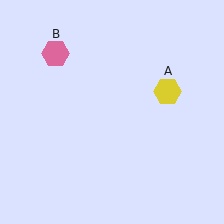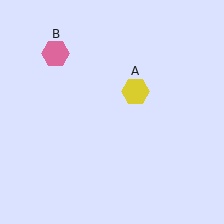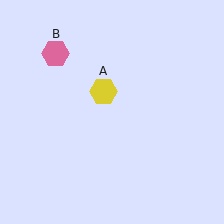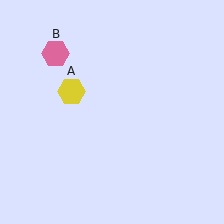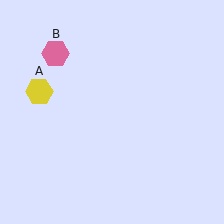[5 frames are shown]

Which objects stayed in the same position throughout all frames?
Pink hexagon (object B) remained stationary.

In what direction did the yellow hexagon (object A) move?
The yellow hexagon (object A) moved left.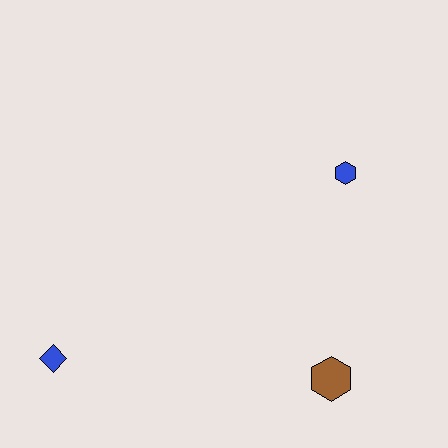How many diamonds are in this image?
There is 1 diamond.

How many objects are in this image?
There are 3 objects.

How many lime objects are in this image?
There are no lime objects.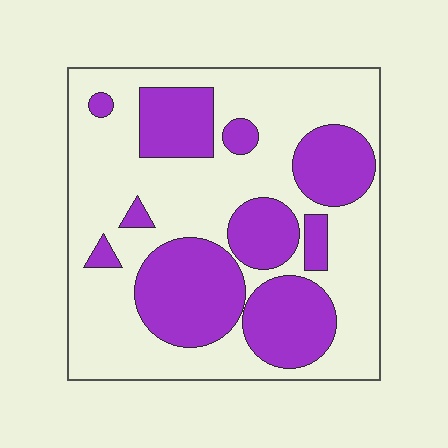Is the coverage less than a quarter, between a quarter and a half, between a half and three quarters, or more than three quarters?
Between a quarter and a half.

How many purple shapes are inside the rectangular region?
10.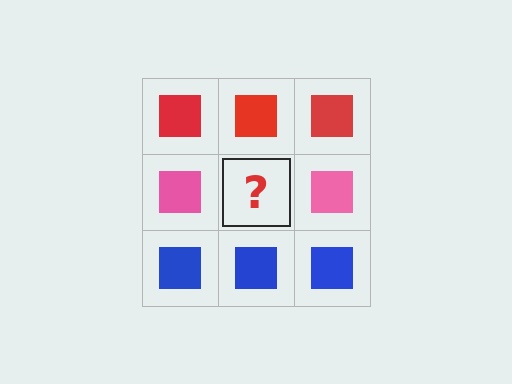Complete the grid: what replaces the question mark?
The question mark should be replaced with a pink square.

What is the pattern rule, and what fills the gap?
The rule is that each row has a consistent color. The gap should be filled with a pink square.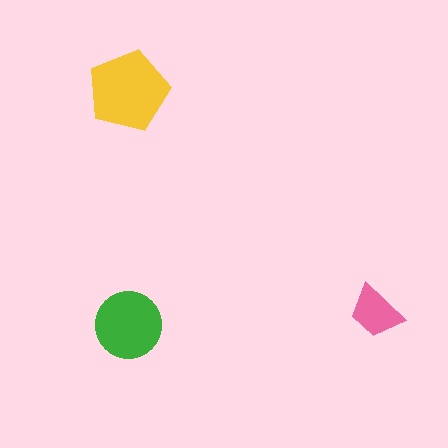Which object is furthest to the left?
The yellow pentagon is leftmost.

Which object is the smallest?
The pink trapezoid.